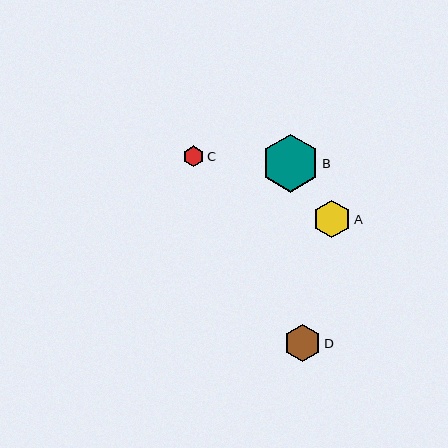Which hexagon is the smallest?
Hexagon C is the smallest with a size of approximately 20 pixels.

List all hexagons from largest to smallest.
From largest to smallest: B, D, A, C.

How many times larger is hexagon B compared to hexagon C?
Hexagon B is approximately 2.8 times the size of hexagon C.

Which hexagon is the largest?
Hexagon B is the largest with a size of approximately 58 pixels.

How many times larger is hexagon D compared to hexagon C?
Hexagon D is approximately 1.8 times the size of hexagon C.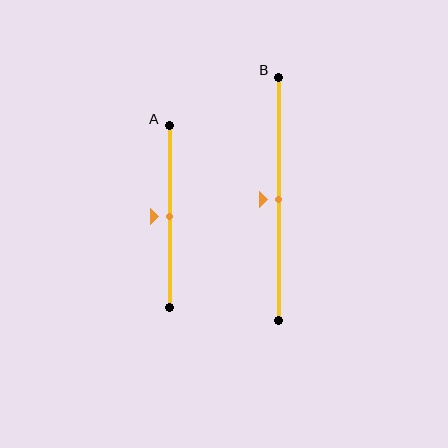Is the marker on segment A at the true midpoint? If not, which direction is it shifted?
Yes, the marker on segment A is at the true midpoint.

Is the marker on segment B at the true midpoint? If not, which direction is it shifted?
Yes, the marker on segment B is at the true midpoint.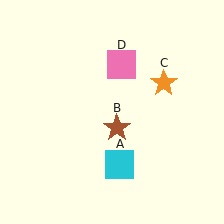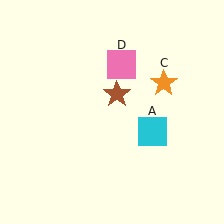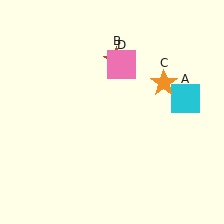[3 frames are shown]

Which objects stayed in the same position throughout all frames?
Orange star (object C) and pink square (object D) remained stationary.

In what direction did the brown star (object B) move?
The brown star (object B) moved up.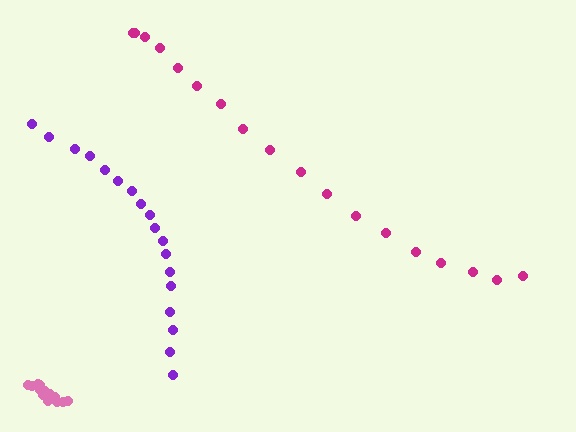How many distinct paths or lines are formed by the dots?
There are 3 distinct paths.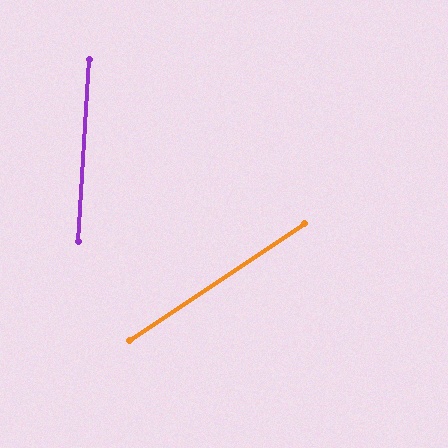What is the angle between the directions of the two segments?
Approximately 53 degrees.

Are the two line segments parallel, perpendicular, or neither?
Neither parallel nor perpendicular — they differ by about 53°.